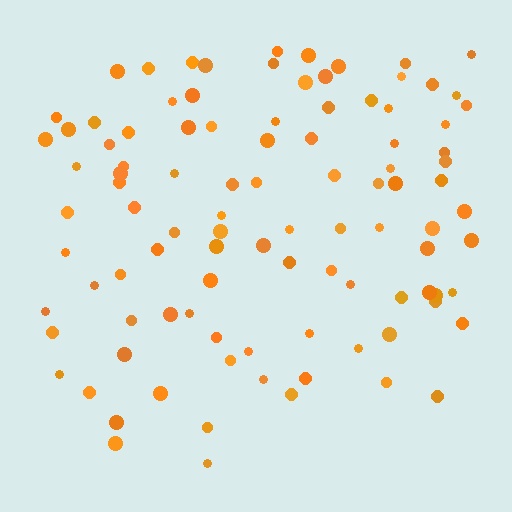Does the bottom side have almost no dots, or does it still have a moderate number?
Still a moderate number, just noticeably fewer than the top.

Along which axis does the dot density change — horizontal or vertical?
Vertical.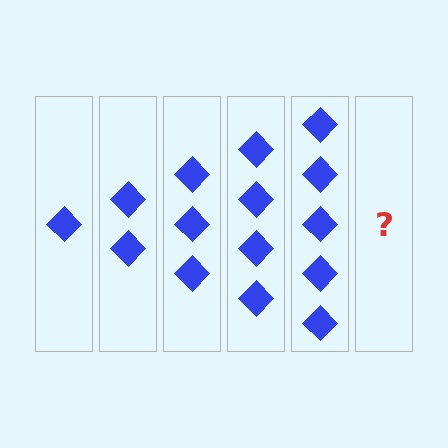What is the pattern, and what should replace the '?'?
The pattern is that each step adds one more diamond. The '?' should be 6 diamonds.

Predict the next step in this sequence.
The next step is 6 diamonds.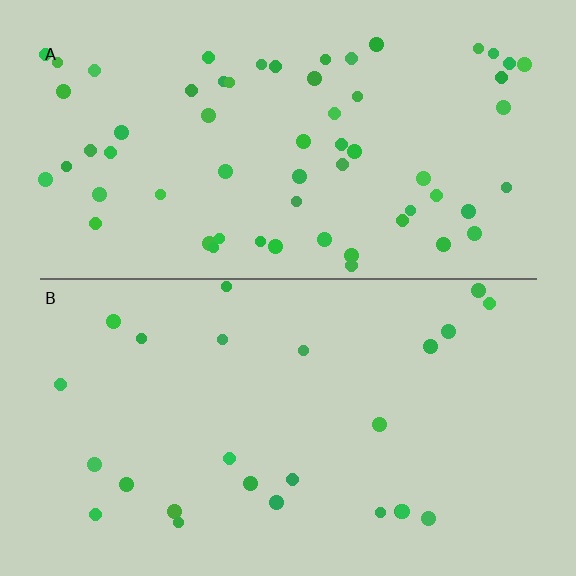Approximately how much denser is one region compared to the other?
Approximately 2.4× — region A over region B.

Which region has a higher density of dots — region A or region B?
A (the top).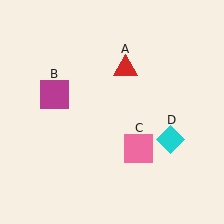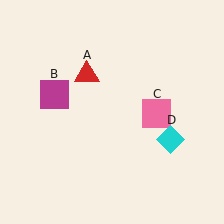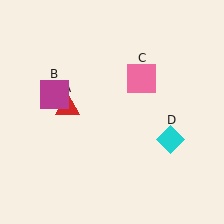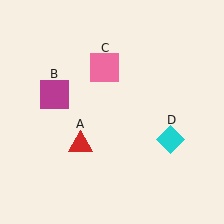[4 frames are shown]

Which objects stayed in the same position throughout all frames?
Magenta square (object B) and cyan diamond (object D) remained stationary.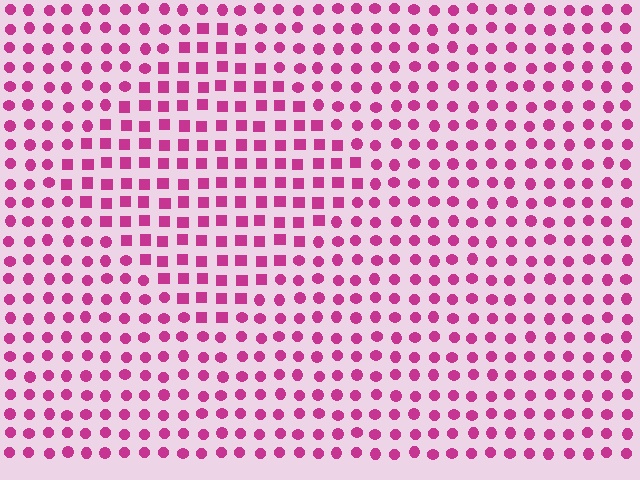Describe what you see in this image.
The image is filled with small magenta elements arranged in a uniform grid. A diamond-shaped region contains squares, while the surrounding area contains circles. The boundary is defined purely by the change in element shape.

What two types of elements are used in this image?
The image uses squares inside the diamond region and circles outside it.